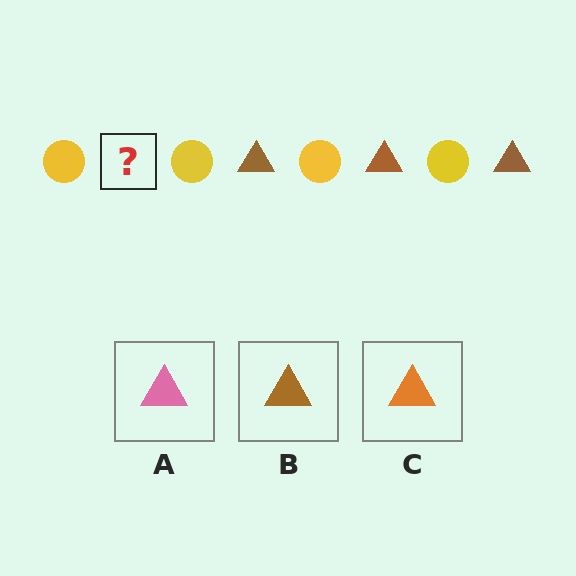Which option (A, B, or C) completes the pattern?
B.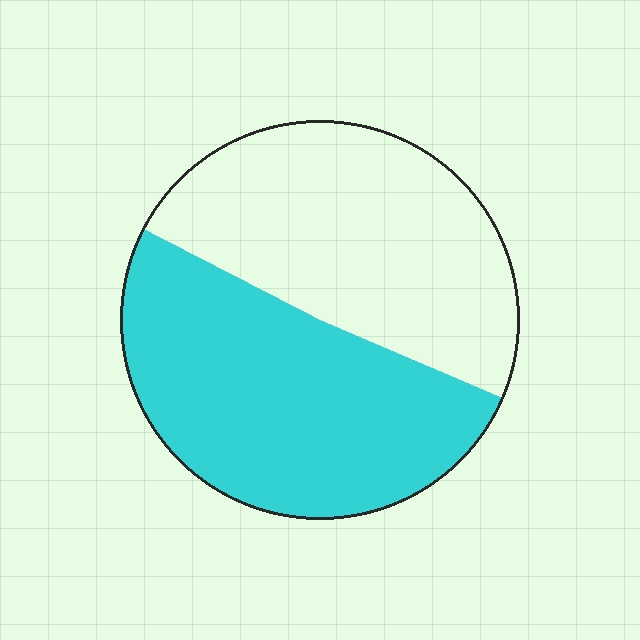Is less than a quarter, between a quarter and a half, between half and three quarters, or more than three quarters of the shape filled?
Between half and three quarters.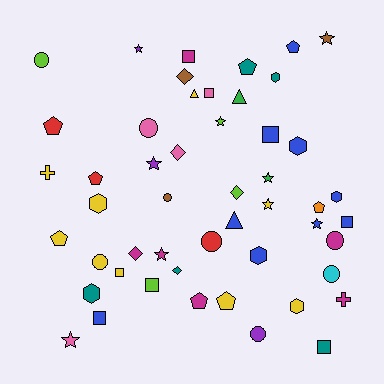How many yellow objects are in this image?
There are 9 yellow objects.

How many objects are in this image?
There are 50 objects.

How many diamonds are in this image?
There are 5 diamonds.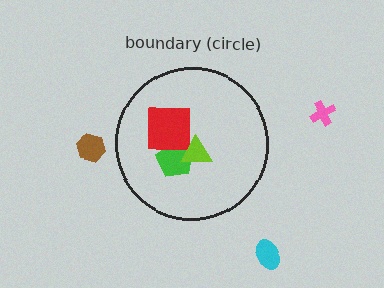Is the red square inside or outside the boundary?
Inside.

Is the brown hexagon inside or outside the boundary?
Outside.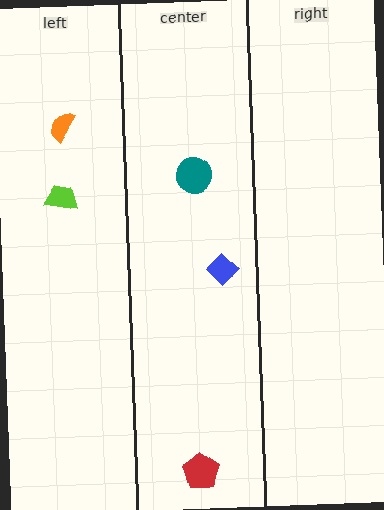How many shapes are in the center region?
3.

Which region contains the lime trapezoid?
The left region.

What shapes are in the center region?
The red pentagon, the teal circle, the blue diamond.